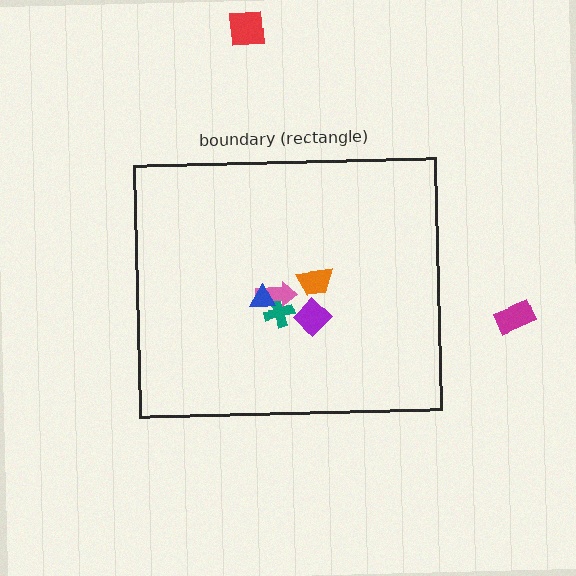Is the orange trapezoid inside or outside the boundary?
Inside.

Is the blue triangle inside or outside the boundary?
Inside.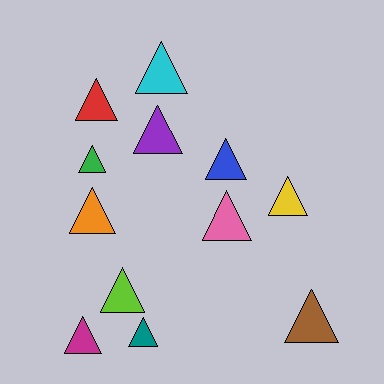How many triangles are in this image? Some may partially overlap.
There are 12 triangles.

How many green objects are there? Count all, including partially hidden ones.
There is 1 green object.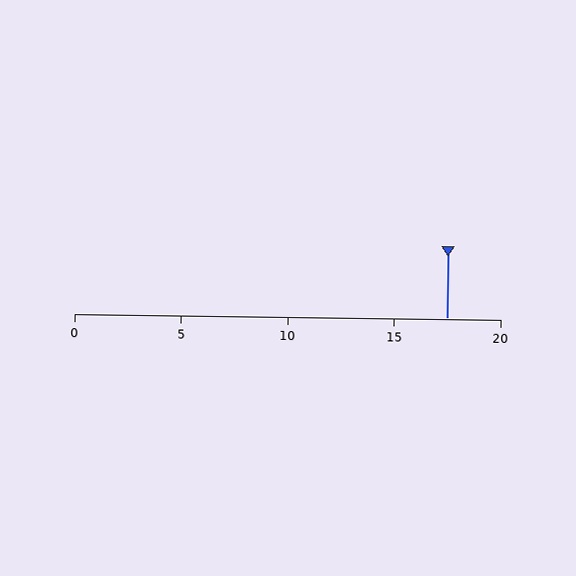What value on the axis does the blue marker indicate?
The marker indicates approximately 17.5.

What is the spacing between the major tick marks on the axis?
The major ticks are spaced 5 apart.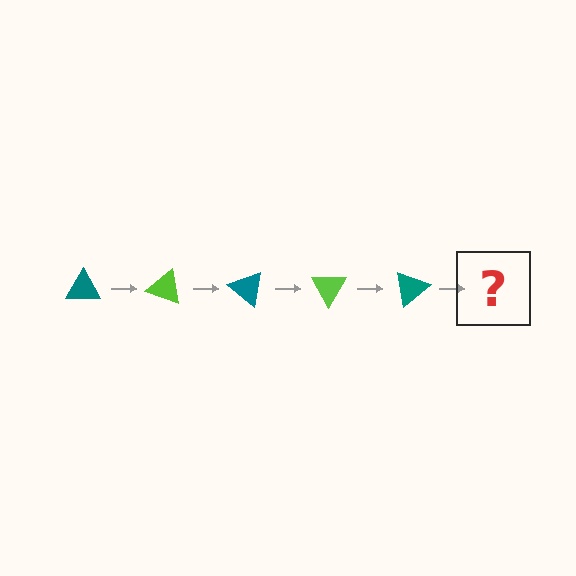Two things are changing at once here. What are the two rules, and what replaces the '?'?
The two rules are that it rotates 20 degrees each step and the color cycles through teal and lime. The '?' should be a lime triangle, rotated 100 degrees from the start.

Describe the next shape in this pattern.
It should be a lime triangle, rotated 100 degrees from the start.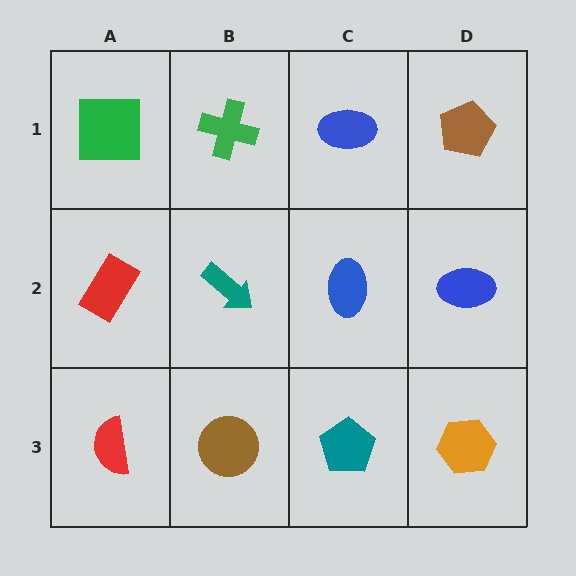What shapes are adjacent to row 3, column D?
A blue ellipse (row 2, column D), a teal pentagon (row 3, column C).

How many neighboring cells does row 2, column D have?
3.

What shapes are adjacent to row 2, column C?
A blue ellipse (row 1, column C), a teal pentagon (row 3, column C), a teal arrow (row 2, column B), a blue ellipse (row 2, column D).